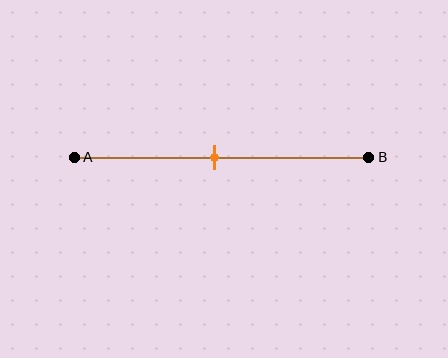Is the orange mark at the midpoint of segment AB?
Yes, the mark is approximately at the midpoint.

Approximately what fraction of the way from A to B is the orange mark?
The orange mark is approximately 50% of the way from A to B.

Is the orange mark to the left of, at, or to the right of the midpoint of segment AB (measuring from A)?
The orange mark is approximately at the midpoint of segment AB.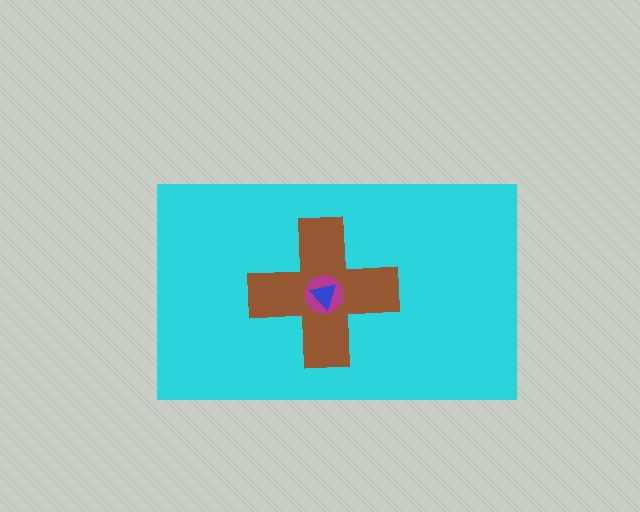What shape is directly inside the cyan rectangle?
The brown cross.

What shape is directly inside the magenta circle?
The blue triangle.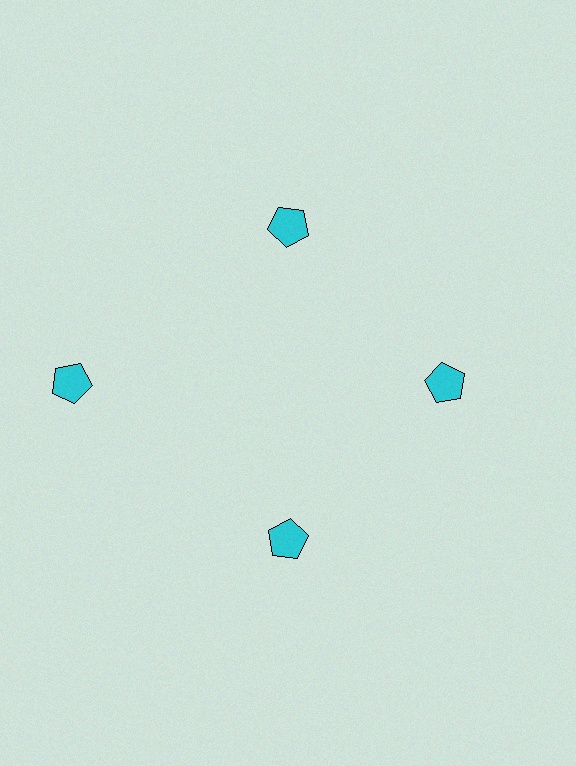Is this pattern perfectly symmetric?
No. The 4 cyan pentagons are arranged in a ring, but one element near the 9 o'clock position is pushed outward from the center, breaking the 4-fold rotational symmetry.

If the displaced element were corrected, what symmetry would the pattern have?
It would have 4-fold rotational symmetry — the pattern would map onto itself every 90 degrees.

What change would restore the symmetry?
The symmetry would be restored by moving it inward, back onto the ring so that all 4 pentagons sit at equal angles and equal distance from the center.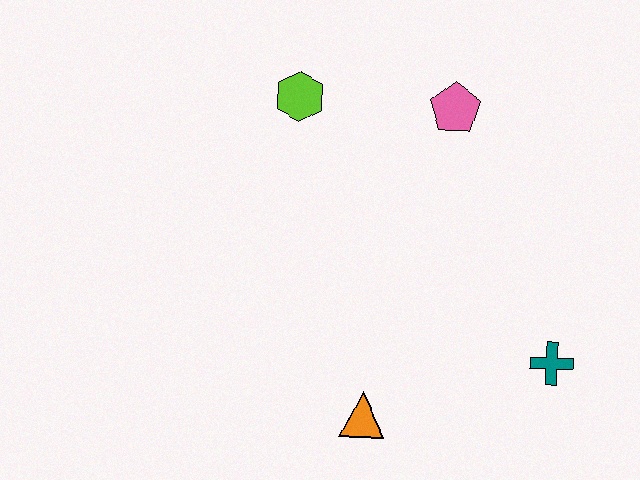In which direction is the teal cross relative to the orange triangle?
The teal cross is to the right of the orange triangle.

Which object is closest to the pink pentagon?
The lime hexagon is closest to the pink pentagon.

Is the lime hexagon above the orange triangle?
Yes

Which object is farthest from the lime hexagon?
The teal cross is farthest from the lime hexagon.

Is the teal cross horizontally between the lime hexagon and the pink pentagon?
No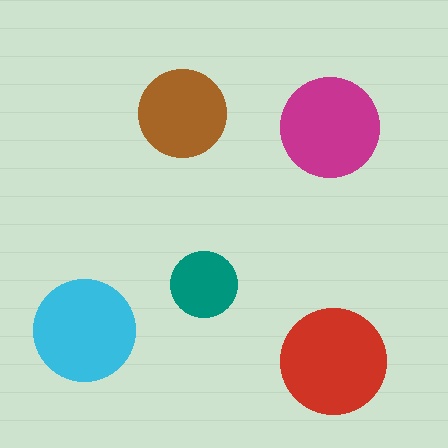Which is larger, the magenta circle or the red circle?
The red one.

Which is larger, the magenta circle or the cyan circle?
The cyan one.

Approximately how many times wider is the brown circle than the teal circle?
About 1.5 times wider.